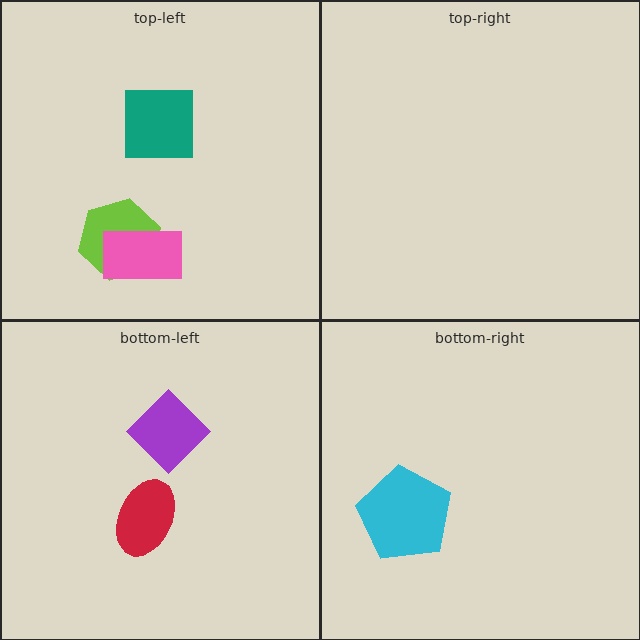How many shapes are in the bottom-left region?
2.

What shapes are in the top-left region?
The lime hexagon, the teal square, the pink rectangle.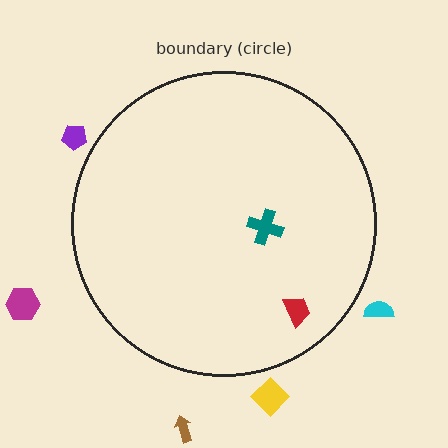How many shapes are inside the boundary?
2 inside, 5 outside.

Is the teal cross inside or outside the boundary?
Inside.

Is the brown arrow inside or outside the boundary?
Outside.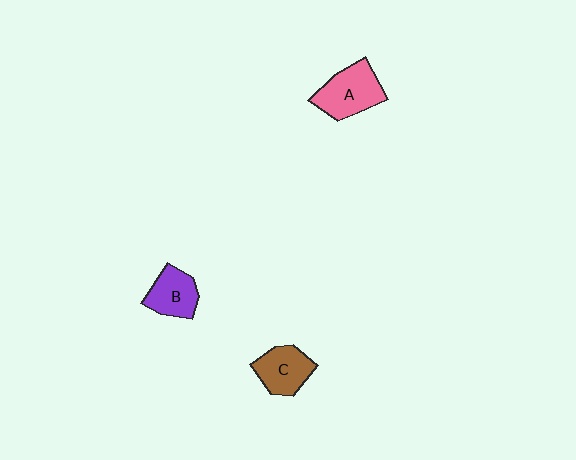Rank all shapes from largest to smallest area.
From largest to smallest: A (pink), C (brown), B (purple).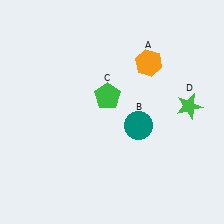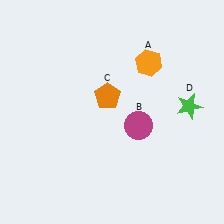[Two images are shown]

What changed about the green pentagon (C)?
In Image 1, C is green. In Image 2, it changed to orange.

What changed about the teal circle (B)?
In Image 1, B is teal. In Image 2, it changed to magenta.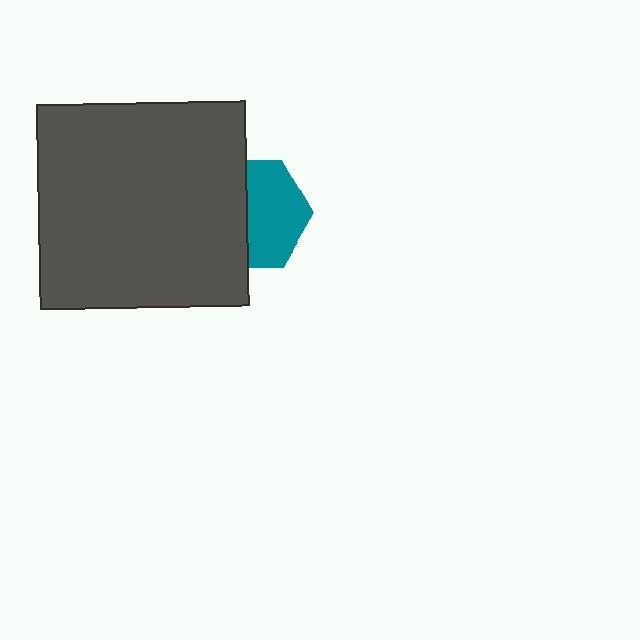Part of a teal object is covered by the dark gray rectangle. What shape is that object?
It is a hexagon.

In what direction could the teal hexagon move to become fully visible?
The teal hexagon could move right. That would shift it out from behind the dark gray rectangle entirely.